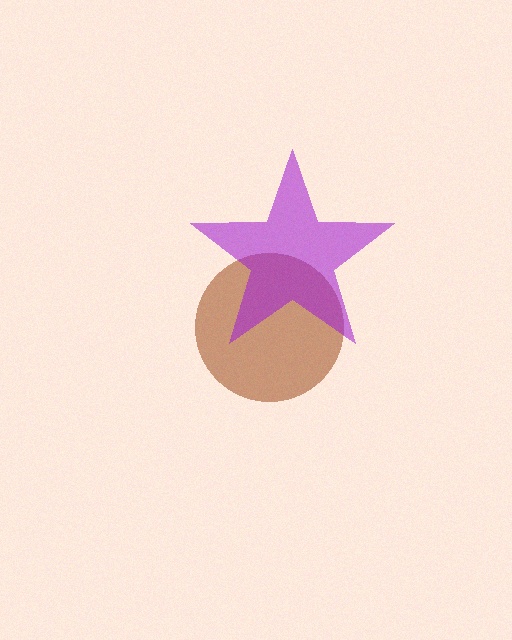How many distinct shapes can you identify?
There are 2 distinct shapes: a brown circle, a purple star.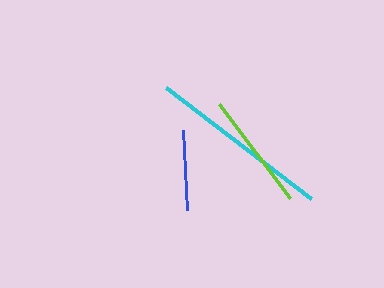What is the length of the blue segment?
The blue segment is approximately 80 pixels long.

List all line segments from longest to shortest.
From longest to shortest: cyan, lime, blue.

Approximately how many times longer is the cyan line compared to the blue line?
The cyan line is approximately 2.3 times the length of the blue line.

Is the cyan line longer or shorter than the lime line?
The cyan line is longer than the lime line.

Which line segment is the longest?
The cyan line is the longest at approximately 183 pixels.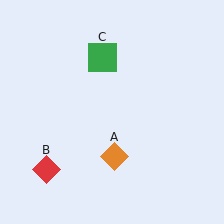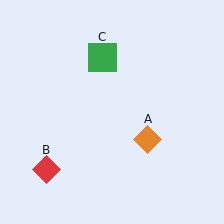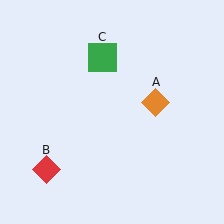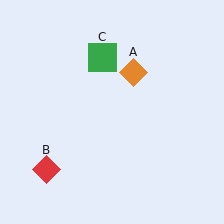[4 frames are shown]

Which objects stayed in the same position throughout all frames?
Red diamond (object B) and green square (object C) remained stationary.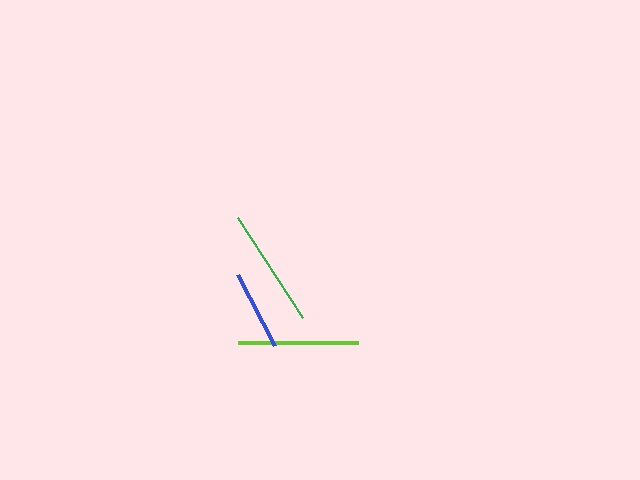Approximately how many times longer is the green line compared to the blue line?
The green line is approximately 1.5 times the length of the blue line.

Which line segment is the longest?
The lime line is the longest at approximately 120 pixels.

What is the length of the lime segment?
The lime segment is approximately 120 pixels long.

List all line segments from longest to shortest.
From longest to shortest: lime, green, blue.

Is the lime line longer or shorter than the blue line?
The lime line is longer than the blue line.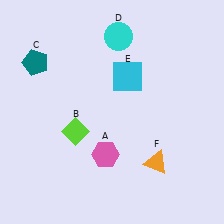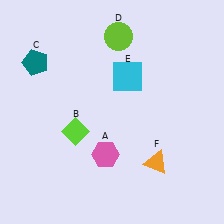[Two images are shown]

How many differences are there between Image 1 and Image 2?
There is 1 difference between the two images.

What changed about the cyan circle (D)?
In Image 1, D is cyan. In Image 2, it changed to lime.